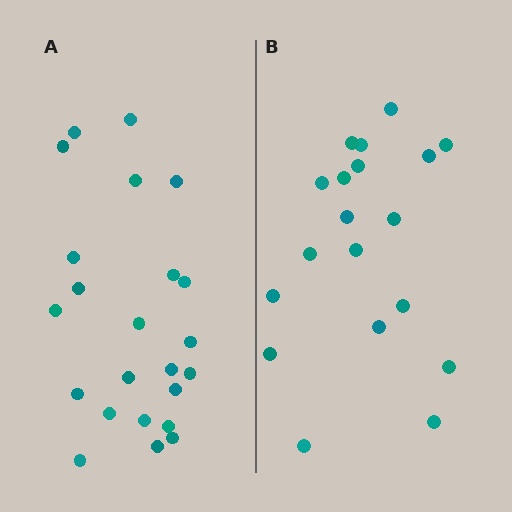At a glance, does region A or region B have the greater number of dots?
Region A (the left region) has more dots.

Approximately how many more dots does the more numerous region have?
Region A has about 4 more dots than region B.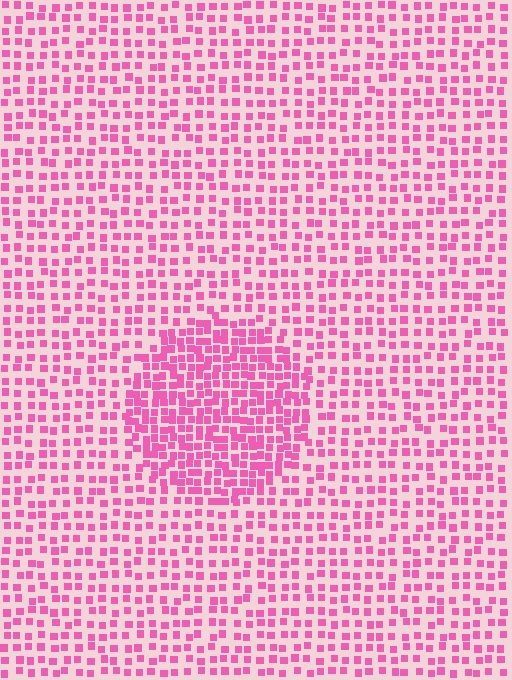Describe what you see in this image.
The image contains small pink elements arranged at two different densities. A circle-shaped region is visible where the elements are more densely packed than the surrounding area.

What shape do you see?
I see a circle.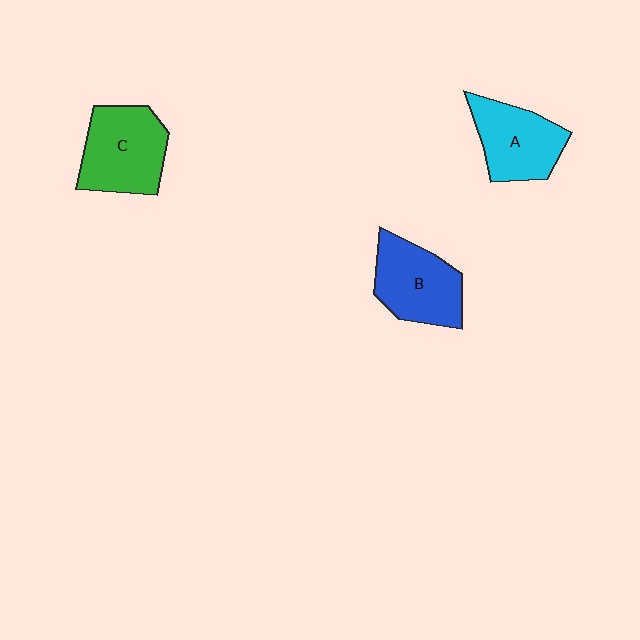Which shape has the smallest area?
Shape A (cyan).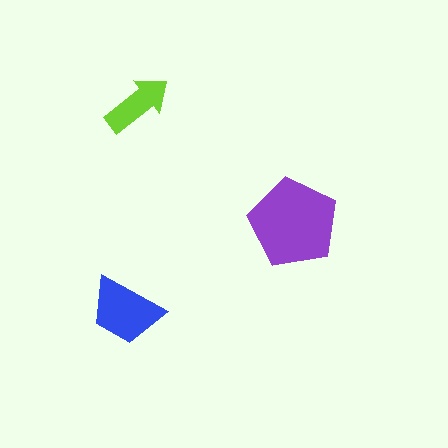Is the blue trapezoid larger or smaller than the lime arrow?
Larger.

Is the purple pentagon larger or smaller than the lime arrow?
Larger.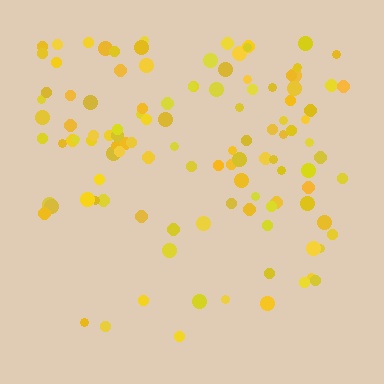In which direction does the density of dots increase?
From bottom to top, with the top side densest.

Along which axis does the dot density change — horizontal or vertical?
Vertical.